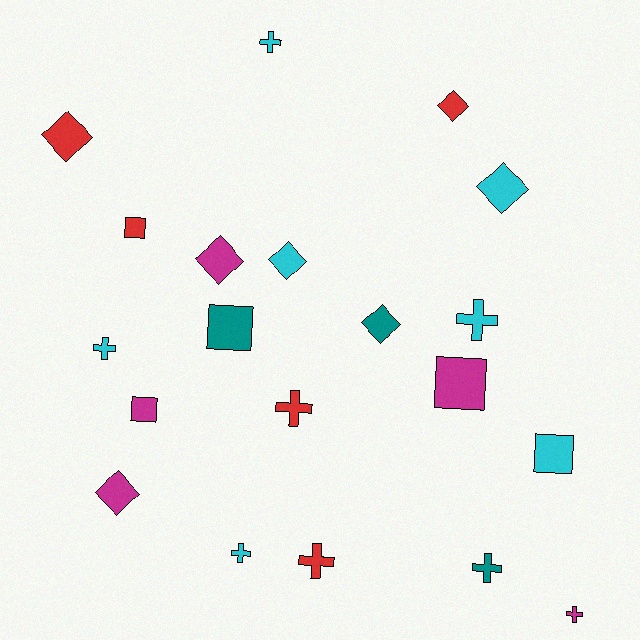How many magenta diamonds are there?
There are 2 magenta diamonds.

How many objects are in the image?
There are 20 objects.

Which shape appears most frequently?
Cross, with 8 objects.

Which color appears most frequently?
Cyan, with 7 objects.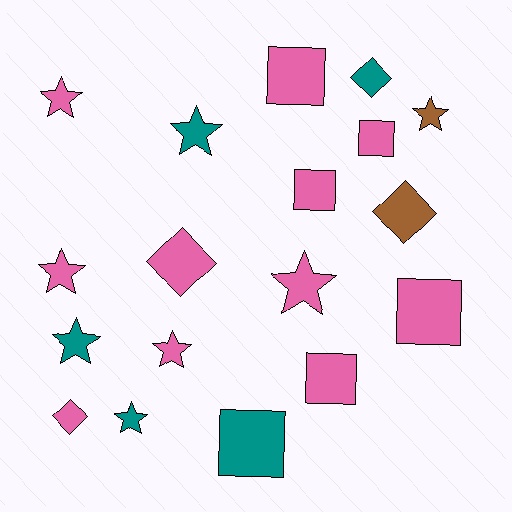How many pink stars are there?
There are 4 pink stars.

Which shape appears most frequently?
Star, with 8 objects.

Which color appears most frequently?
Pink, with 11 objects.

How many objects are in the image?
There are 18 objects.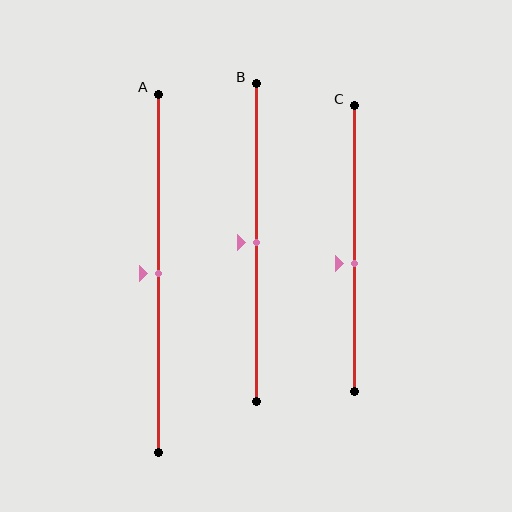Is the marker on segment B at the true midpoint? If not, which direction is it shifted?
Yes, the marker on segment B is at the true midpoint.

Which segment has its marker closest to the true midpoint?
Segment A has its marker closest to the true midpoint.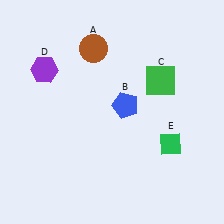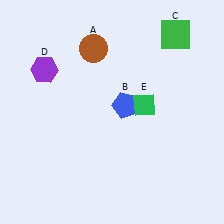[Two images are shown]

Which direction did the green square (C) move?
The green square (C) moved up.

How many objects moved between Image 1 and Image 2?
2 objects moved between the two images.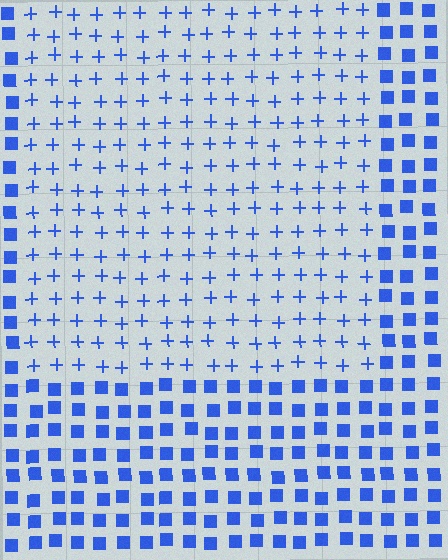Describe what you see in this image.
The image is filled with small blue elements arranged in a uniform grid. A rectangle-shaped region contains plus signs, while the surrounding area contains squares. The boundary is defined purely by the change in element shape.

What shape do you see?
I see a rectangle.